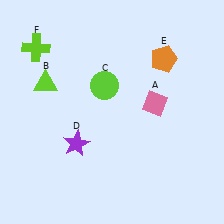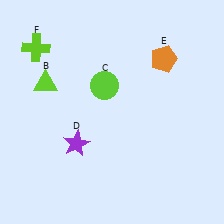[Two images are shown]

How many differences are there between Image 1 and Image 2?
There is 1 difference between the two images.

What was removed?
The pink diamond (A) was removed in Image 2.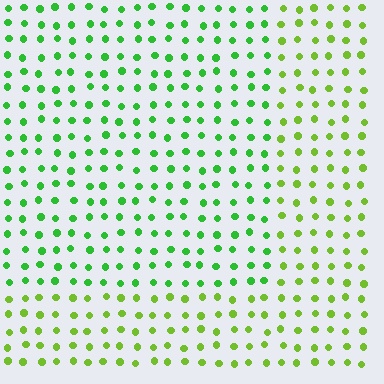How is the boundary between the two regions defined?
The boundary is defined purely by a slight shift in hue (about 31 degrees). Spacing, size, and orientation are identical on both sides.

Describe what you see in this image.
The image is filled with small lime elements in a uniform arrangement. A rectangle-shaped region is visible where the elements are tinted to a slightly different hue, forming a subtle color boundary.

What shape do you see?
I see a rectangle.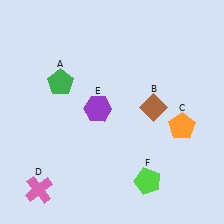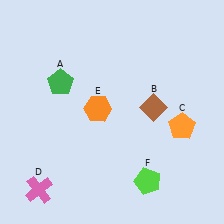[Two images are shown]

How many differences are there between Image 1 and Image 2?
There is 1 difference between the two images.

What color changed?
The hexagon (E) changed from purple in Image 1 to orange in Image 2.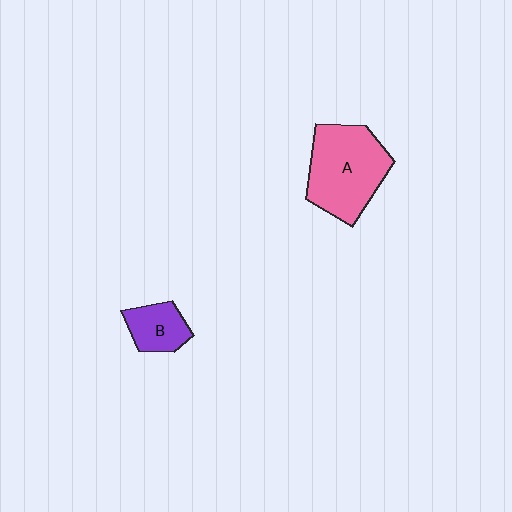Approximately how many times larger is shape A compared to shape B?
Approximately 2.4 times.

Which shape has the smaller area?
Shape B (purple).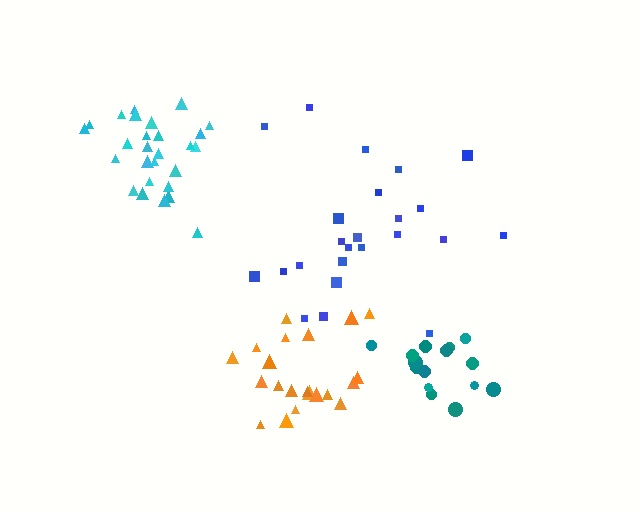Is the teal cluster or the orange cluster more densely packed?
Teal.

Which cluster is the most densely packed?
Cyan.